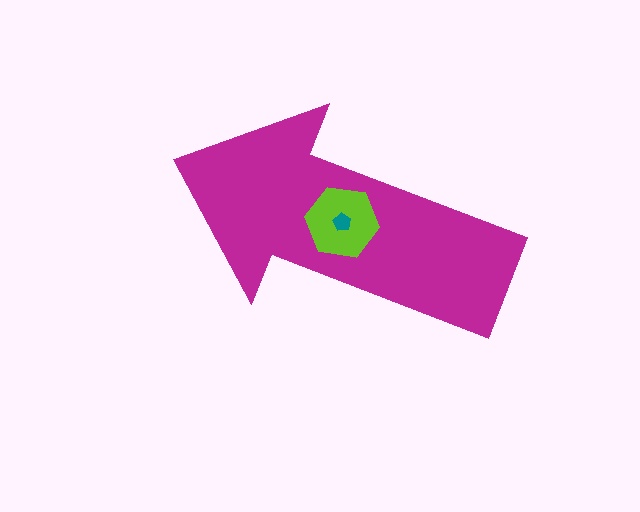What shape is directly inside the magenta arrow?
The lime hexagon.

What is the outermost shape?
The magenta arrow.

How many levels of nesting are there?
3.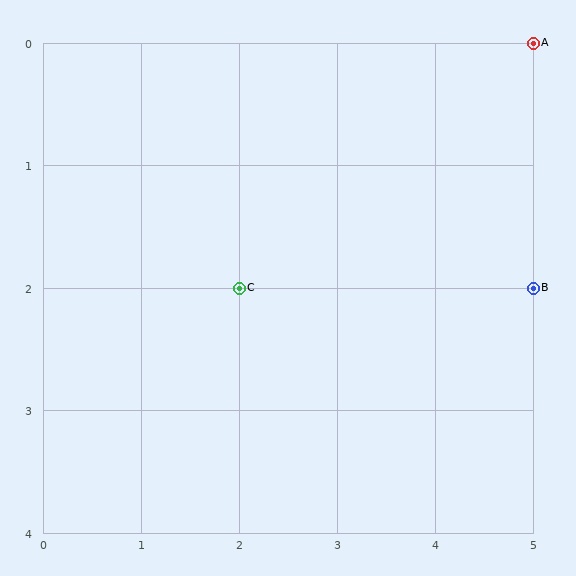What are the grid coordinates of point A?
Point A is at grid coordinates (5, 0).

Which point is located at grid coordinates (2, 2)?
Point C is at (2, 2).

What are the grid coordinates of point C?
Point C is at grid coordinates (2, 2).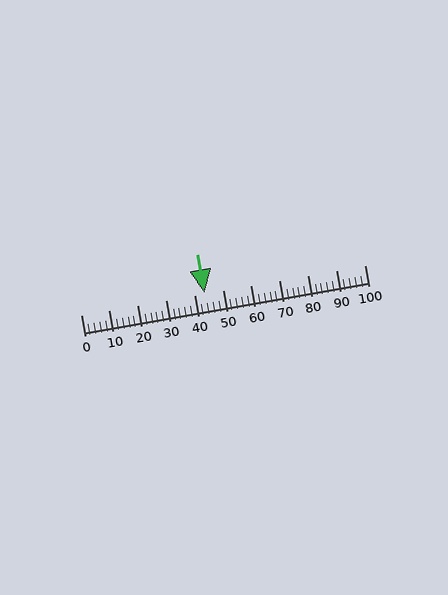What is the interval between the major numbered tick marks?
The major tick marks are spaced 10 units apart.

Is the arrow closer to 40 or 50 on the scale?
The arrow is closer to 40.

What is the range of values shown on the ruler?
The ruler shows values from 0 to 100.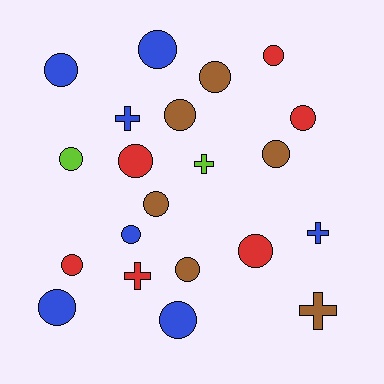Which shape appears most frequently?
Circle, with 16 objects.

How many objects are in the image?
There are 21 objects.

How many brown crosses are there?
There is 1 brown cross.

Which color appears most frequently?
Blue, with 7 objects.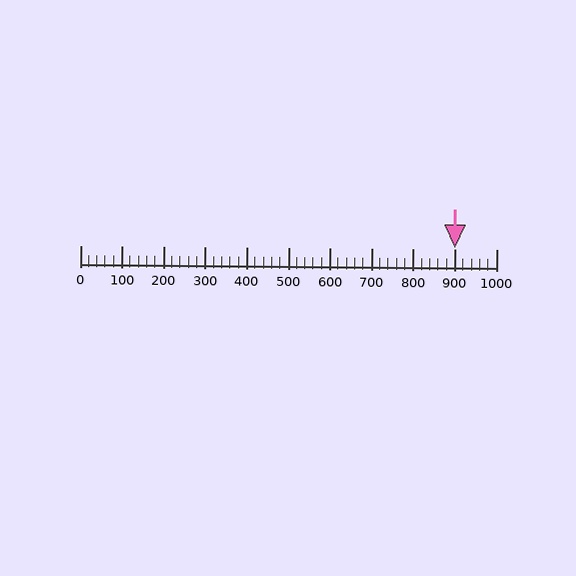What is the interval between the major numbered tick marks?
The major tick marks are spaced 100 units apart.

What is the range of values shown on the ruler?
The ruler shows values from 0 to 1000.